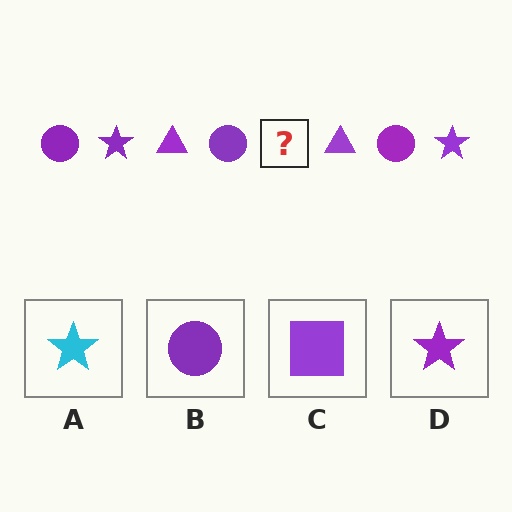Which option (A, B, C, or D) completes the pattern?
D.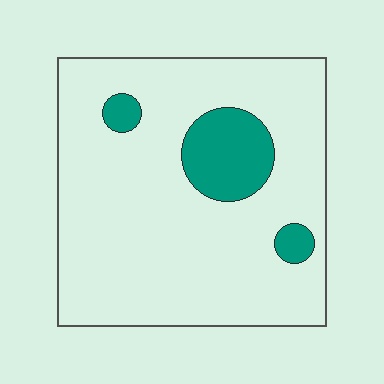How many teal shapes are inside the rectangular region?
3.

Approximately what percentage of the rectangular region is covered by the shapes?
Approximately 15%.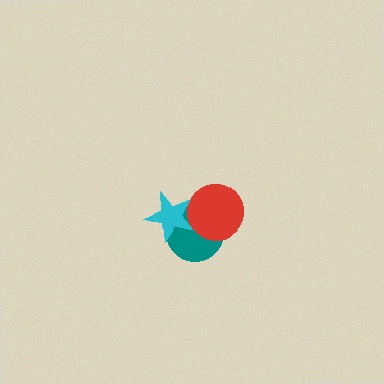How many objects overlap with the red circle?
2 objects overlap with the red circle.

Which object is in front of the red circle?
The cyan star is in front of the red circle.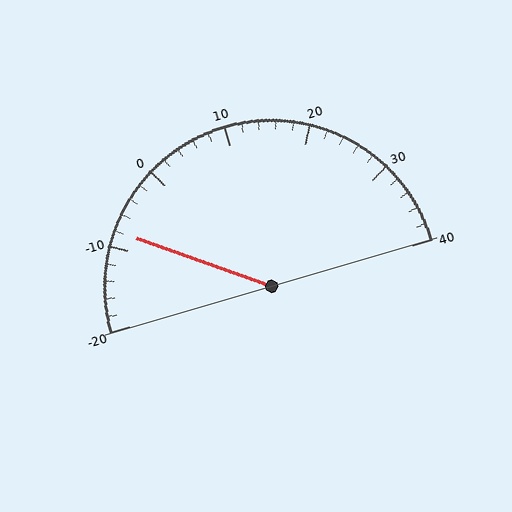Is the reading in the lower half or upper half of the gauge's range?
The reading is in the lower half of the range (-20 to 40).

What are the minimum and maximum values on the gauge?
The gauge ranges from -20 to 40.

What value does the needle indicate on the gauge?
The needle indicates approximately -8.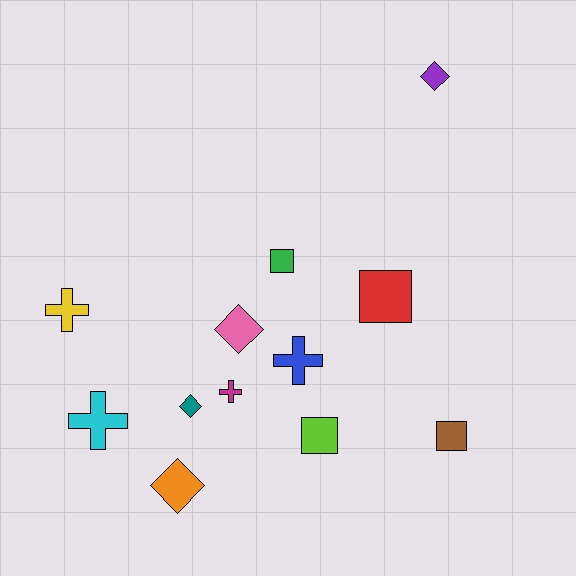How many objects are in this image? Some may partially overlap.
There are 12 objects.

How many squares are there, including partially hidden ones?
There are 4 squares.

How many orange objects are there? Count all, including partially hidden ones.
There is 1 orange object.